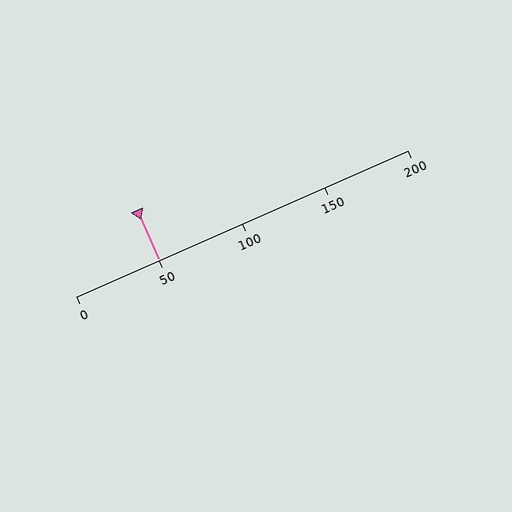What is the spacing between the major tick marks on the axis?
The major ticks are spaced 50 apart.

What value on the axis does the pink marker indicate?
The marker indicates approximately 50.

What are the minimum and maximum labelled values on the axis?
The axis runs from 0 to 200.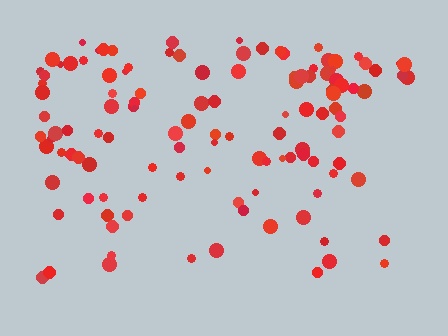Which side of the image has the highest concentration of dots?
The top.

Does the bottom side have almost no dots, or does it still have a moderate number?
Still a moderate number, just noticeably fewer than the top.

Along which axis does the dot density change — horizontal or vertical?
Vertical.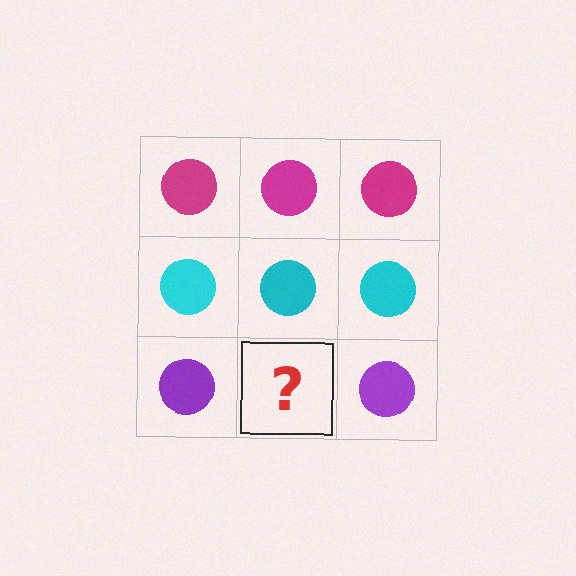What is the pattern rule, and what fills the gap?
The rule is that each row has a consistent color. The gap should be filled with a purple circle.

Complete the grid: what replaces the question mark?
The question mark should be replaced with a purple circle.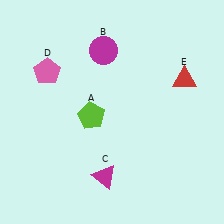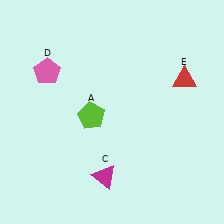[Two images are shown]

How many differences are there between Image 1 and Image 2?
There is 1 difference between the two images.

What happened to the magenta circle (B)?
The magenta circle (B) was removed in Image 2. It was in the top-left area of Image 1.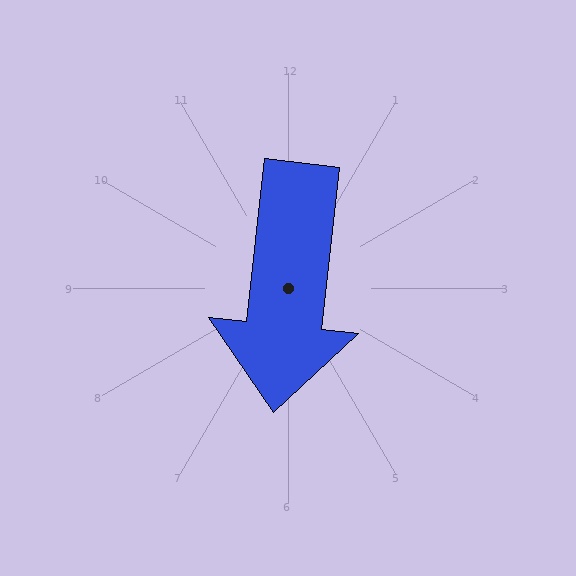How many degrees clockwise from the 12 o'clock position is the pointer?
Approximately 186 degrees.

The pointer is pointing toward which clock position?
Roughly 6 o'clock.